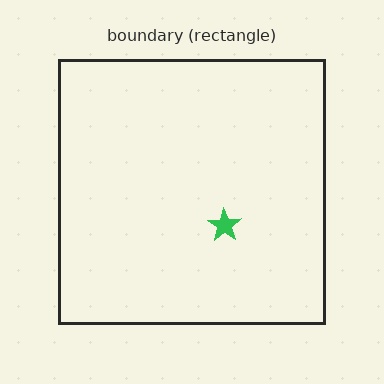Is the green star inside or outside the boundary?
Inside.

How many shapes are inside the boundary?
1 inside, 0 outside.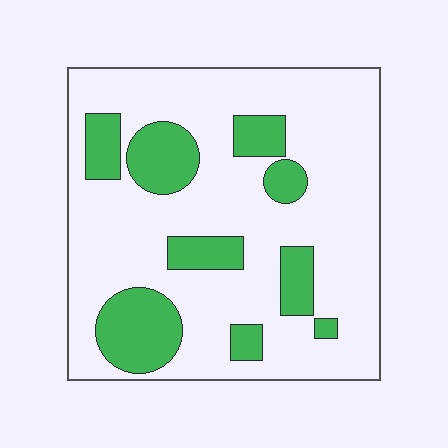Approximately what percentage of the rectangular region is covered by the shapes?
Approximately 25%.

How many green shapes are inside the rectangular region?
9.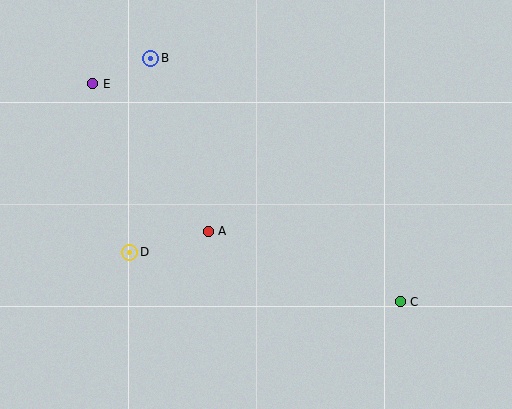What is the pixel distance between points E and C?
The distance between E and C is 377 pixels.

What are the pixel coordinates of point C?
Point C is at (400, 302).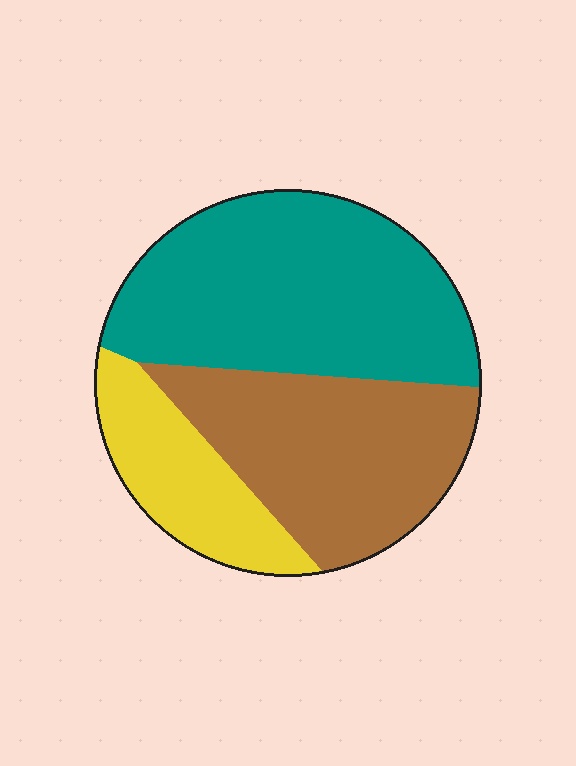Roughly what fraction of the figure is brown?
Brown covers around 35% of the figure.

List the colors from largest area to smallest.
From largest to smallest: teal, brown, yellow.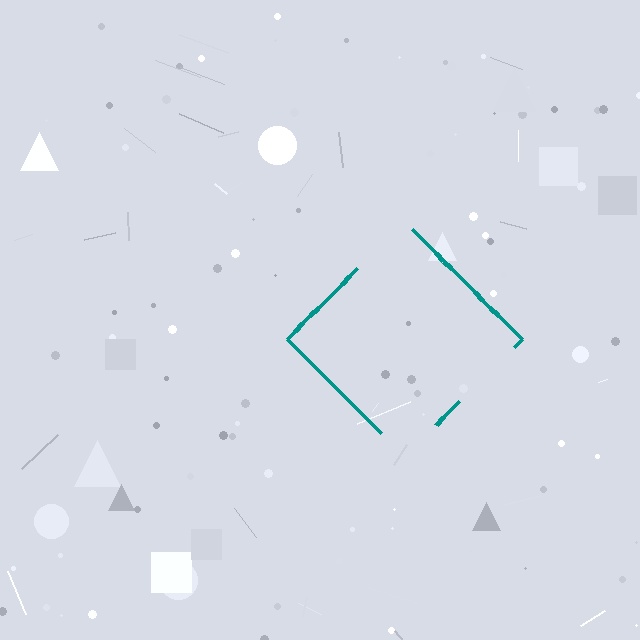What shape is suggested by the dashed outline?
The dashed outline suggests a diamond.